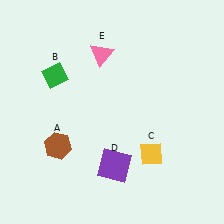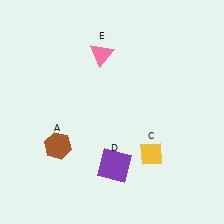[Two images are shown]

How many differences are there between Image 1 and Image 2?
There is 1 difference between the two images.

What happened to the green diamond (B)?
The green diamond (B) was removed in Image 2. It was in the top-left area of Image 1.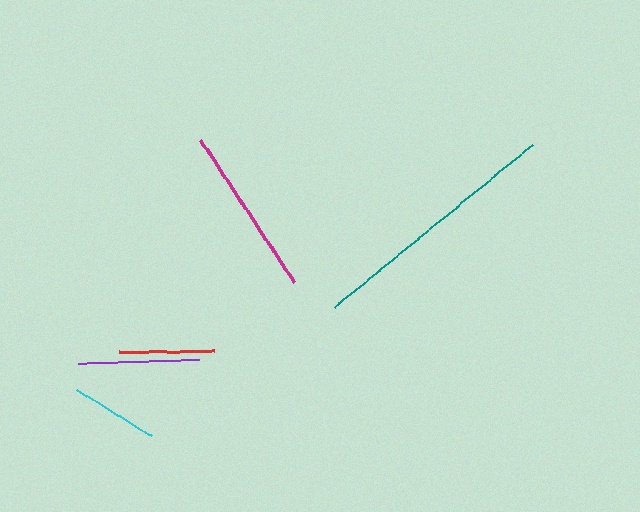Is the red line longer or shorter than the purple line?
The purple line is longer than the red line.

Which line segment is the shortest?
The cyan line is the shortest at approximately 87 pixels.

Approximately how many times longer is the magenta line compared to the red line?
The magenta line is approximately 1.8 times the length of the red line.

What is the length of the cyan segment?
The cyan segment is approximately 87 pixels long.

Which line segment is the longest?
The teal line is the longest at approximately 256 pixels.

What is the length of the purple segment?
The purple segment is approximately 122 pixels long.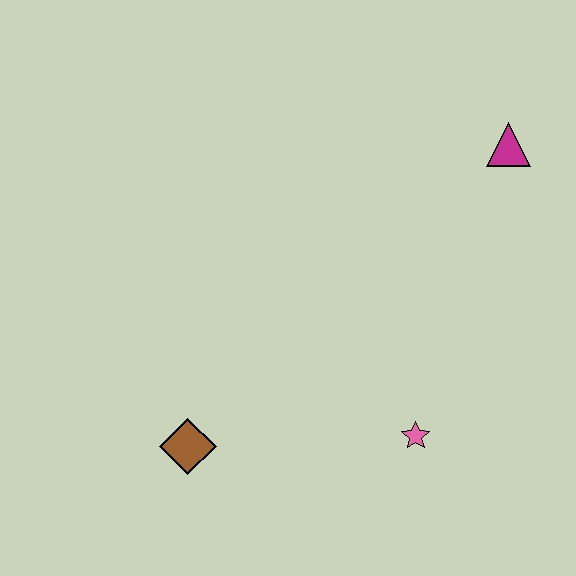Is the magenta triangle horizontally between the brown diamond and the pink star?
No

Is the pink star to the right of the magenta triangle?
No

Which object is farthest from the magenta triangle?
The brown diamond is farthest from the magenta triangle.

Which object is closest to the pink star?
The brown diamond is closest to the pink star.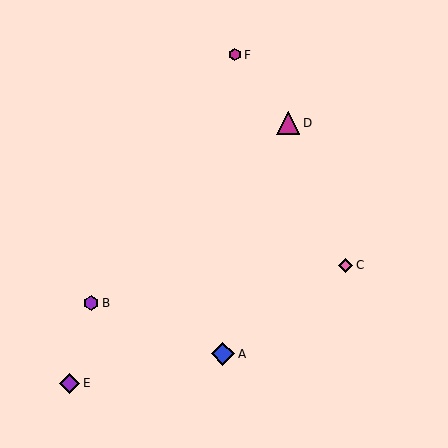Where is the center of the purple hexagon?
The center of the purple hexagon is at (91, 303).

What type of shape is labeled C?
Shape C is a pink diamond.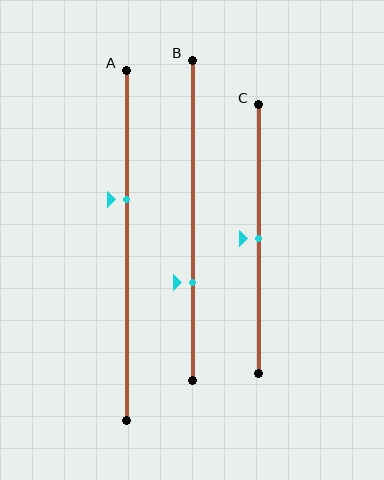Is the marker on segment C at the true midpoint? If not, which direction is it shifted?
Yes, the marker on segment C is at the true midpoint.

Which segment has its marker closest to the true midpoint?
Segment C has its marker closest to the true midpoint.